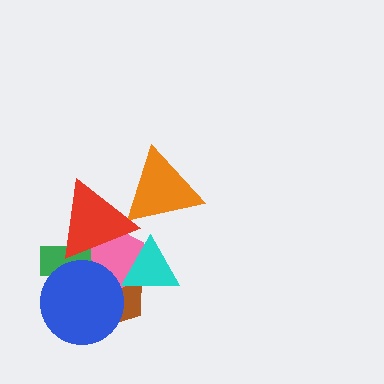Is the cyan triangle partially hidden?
No, no other shape covers it.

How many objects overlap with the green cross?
5 objects overlap with the green cross.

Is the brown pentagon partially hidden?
Yes, it is partially covered by another shape.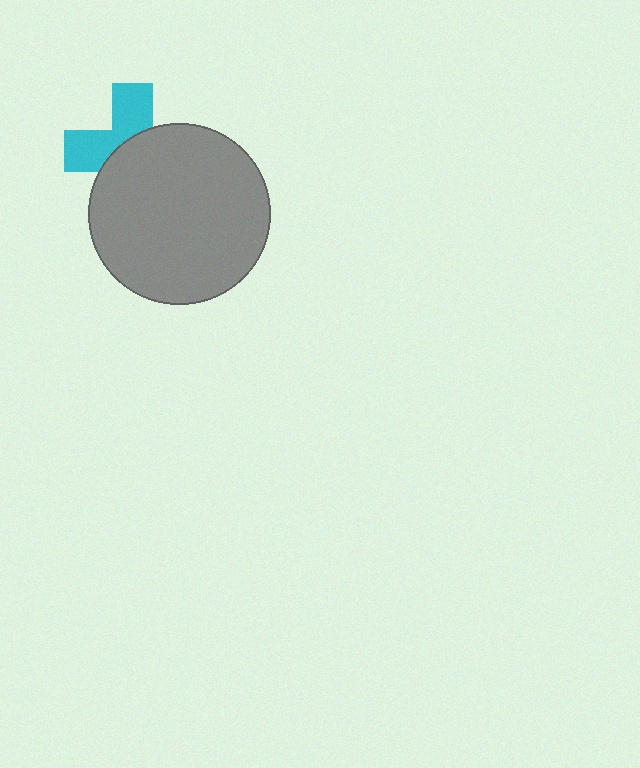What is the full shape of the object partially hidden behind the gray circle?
The partially hidden object is a cyan cross.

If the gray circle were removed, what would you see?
You would see the complete cyan cross.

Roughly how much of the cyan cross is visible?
A small part of it is visible (roughly 43%).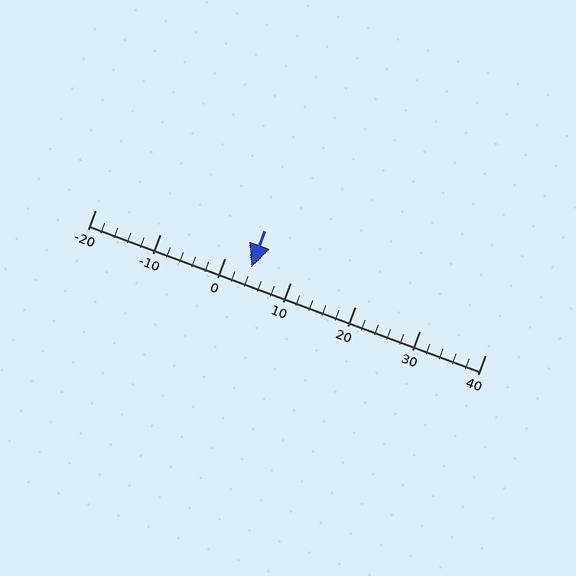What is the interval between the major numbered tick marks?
The major tick marks are spaced 10 units apart.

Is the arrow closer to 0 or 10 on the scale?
The arrow is closer to 0.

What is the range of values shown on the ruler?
The ruler shows values from -20 to 40.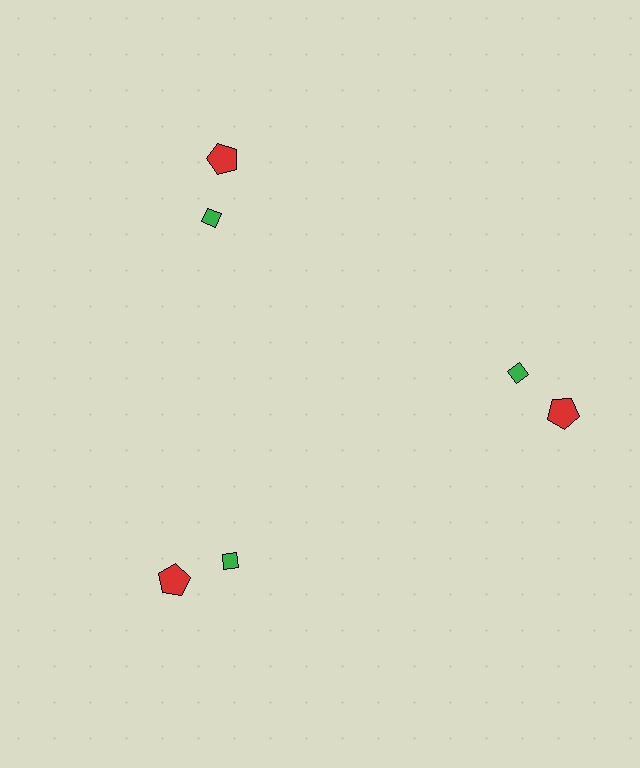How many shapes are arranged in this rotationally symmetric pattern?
There are 6 shapes, arranged in 3 groups of 2.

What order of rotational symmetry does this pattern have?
This pattern has 3-fold rotational symmetry.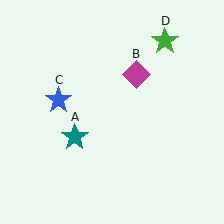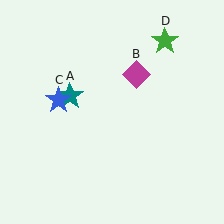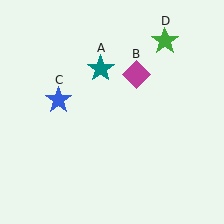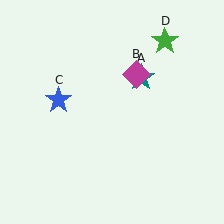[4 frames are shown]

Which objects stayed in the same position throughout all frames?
Magenta diamond (object B) and blue star (object C) and green star (object D) remained stationary.